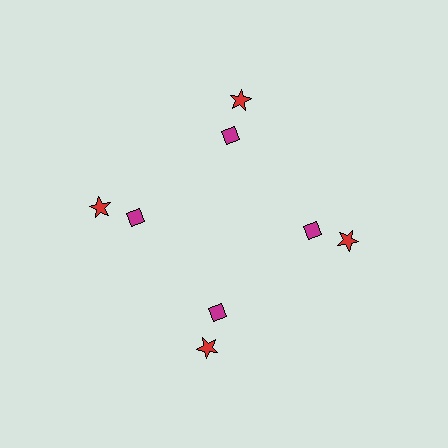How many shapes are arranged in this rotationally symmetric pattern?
There are 8 shapes, arranged in 4 groups of 2.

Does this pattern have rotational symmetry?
Yes, this pattern has 4-fold rotational symmetry. It looks the same after rotating 90 degrees around the center.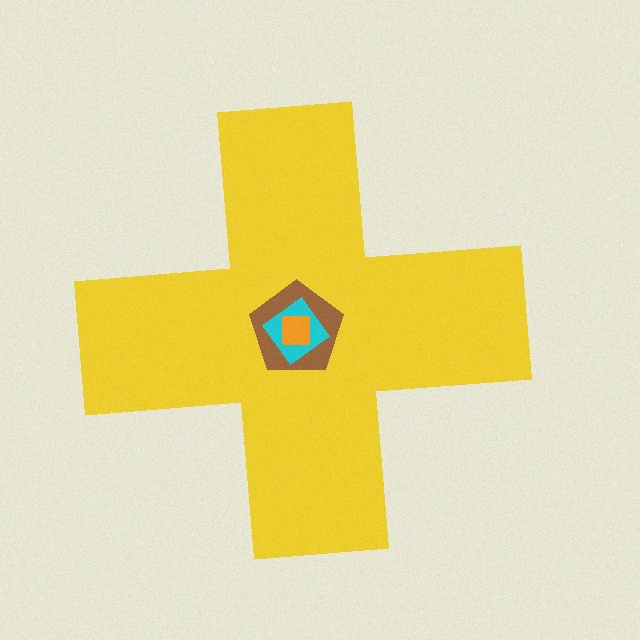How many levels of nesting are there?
4.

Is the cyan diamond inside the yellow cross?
Yes.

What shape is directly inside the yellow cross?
The brown pentagon.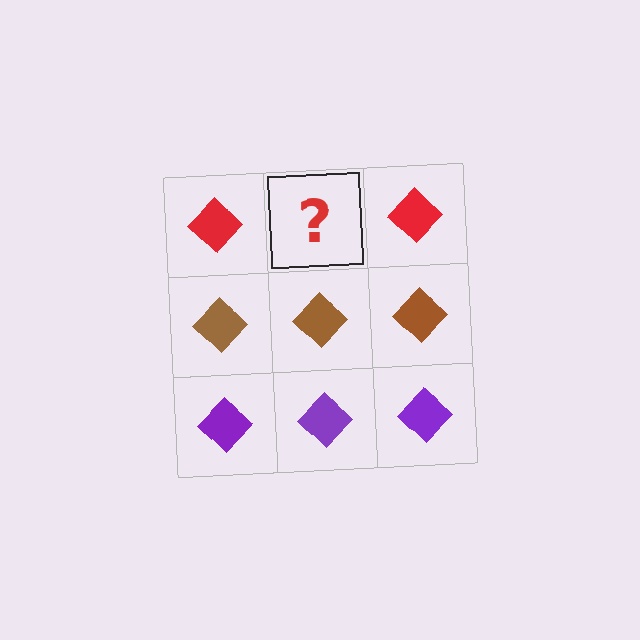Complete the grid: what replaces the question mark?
The question mark should be replaced with a red diamond.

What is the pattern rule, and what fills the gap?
The rule is that each row has a consistent color. The gap should be filled with a red diamond.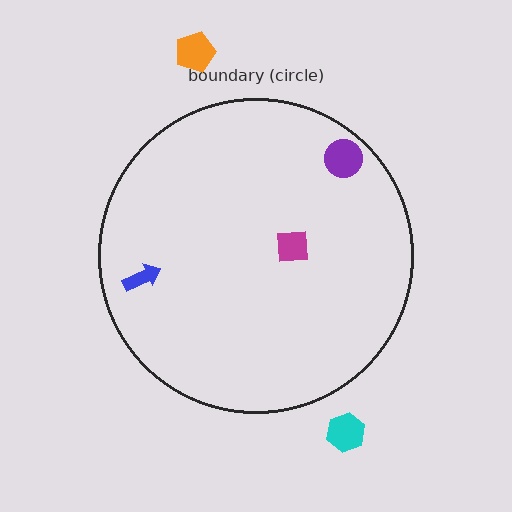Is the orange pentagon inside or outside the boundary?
Outside.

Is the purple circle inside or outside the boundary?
Inside.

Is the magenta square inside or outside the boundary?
Inside.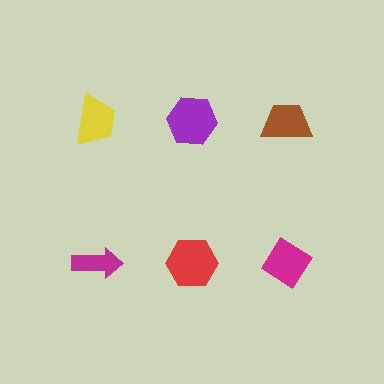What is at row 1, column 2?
A purple hexagon.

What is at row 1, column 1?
A yellow trapezoid.